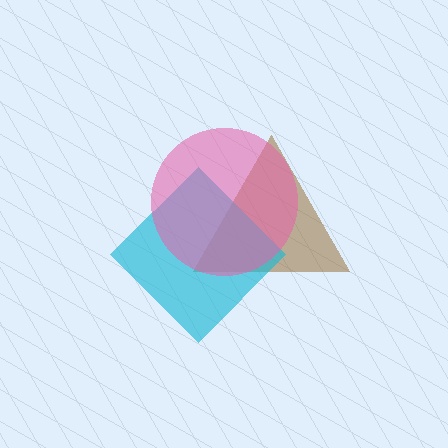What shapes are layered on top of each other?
The layered shapes are: a brown triangle, a cyan diamond, a pink circle.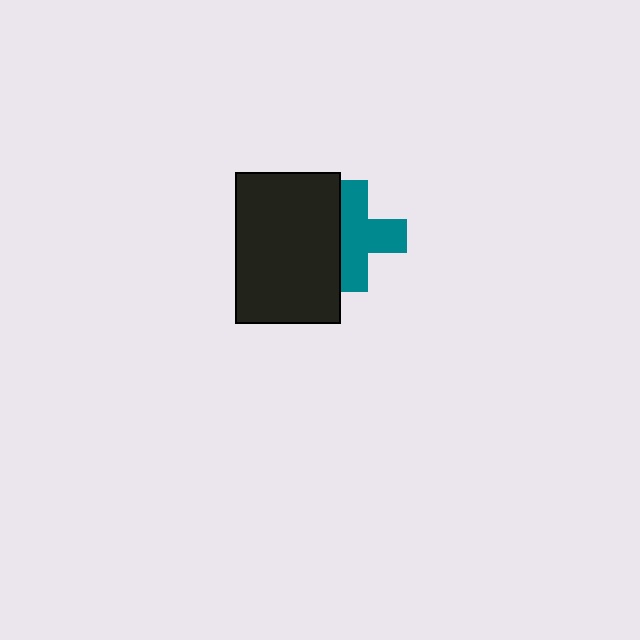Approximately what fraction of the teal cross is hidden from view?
Roughly 34% of the teal cross is hidden behind the black rectangle.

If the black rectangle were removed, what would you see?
You would see the complete teal cross.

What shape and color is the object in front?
The object in front is a black rectangle.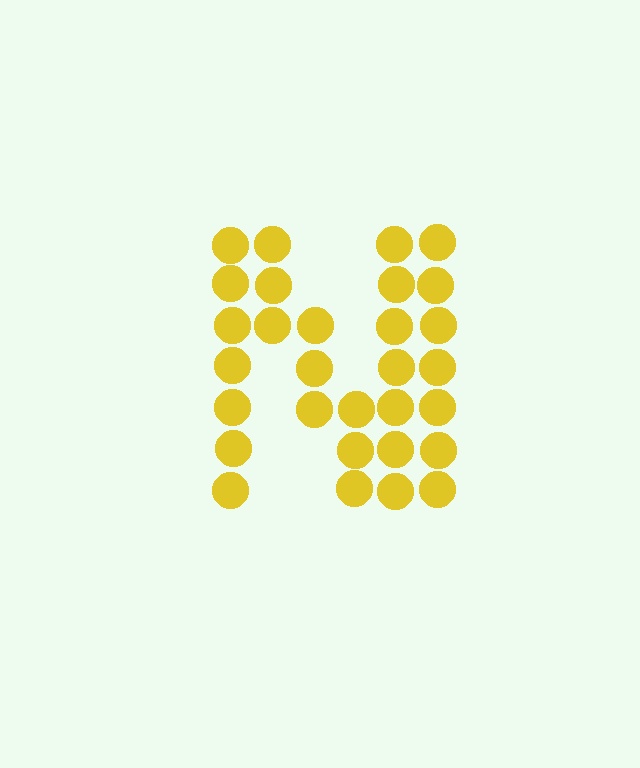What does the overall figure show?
The overall figure shows the letter N.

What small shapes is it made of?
It is made of small circles.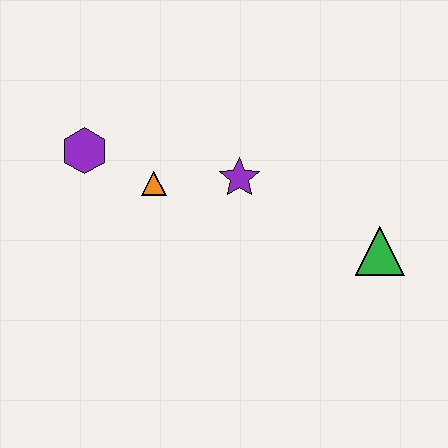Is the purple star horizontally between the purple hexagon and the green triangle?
Yes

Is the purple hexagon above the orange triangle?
Yes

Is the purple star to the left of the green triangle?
Yes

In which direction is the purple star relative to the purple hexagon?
The purple star is to the right of the purple hexagon.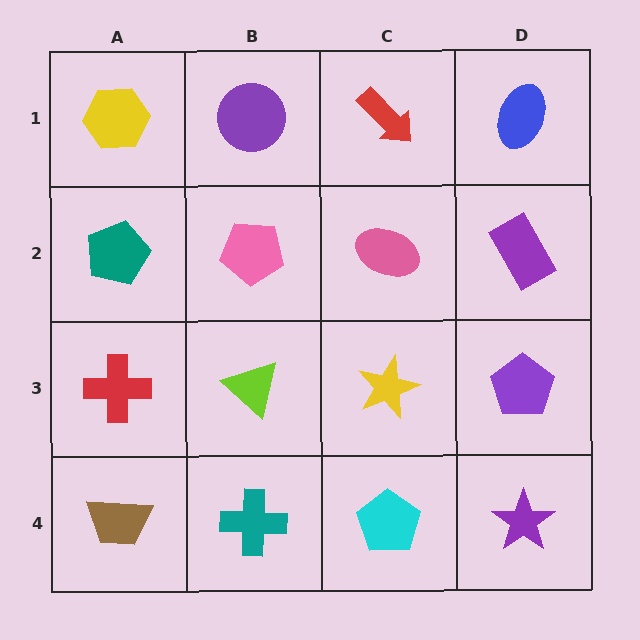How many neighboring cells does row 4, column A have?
2.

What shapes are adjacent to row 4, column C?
A yellow star (row 3, column C), a teal cross (row 4, column B), a purple star (row 4, column D).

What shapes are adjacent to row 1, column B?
A pink pentagon (row 2, column B), a yellow hexagon (row 1, column A), a red arrow (row 1, column C).